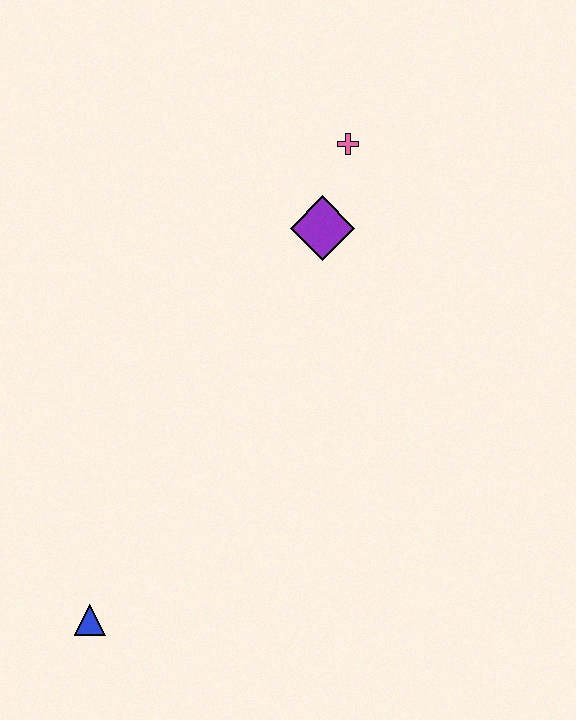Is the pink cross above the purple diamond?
Yes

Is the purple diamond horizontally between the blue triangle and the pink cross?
Yes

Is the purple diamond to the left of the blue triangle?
No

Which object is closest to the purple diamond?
The pink cross is closest to the purple diamond.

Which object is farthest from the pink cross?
The blue triangle is farthest from the pink cross.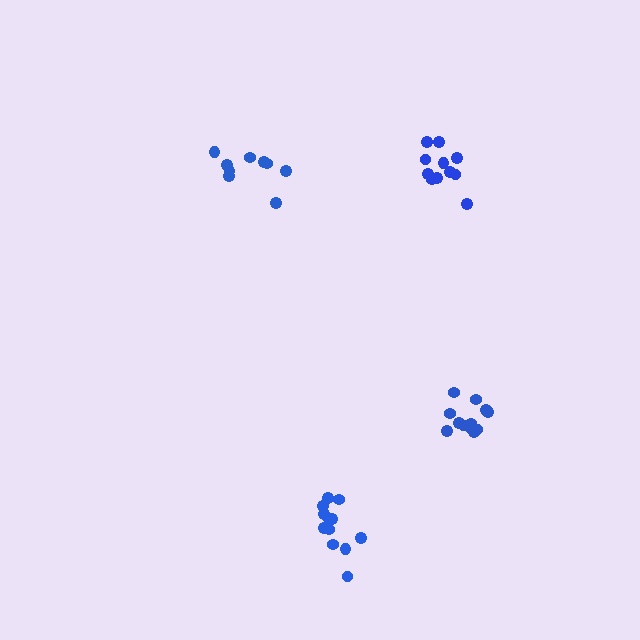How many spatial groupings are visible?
There are 4 spatial groupings.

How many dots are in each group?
Group 1: 11 dots, Group 2: 9 dots, Group 3: 12 dots, Group 4: 12 dots (44 total).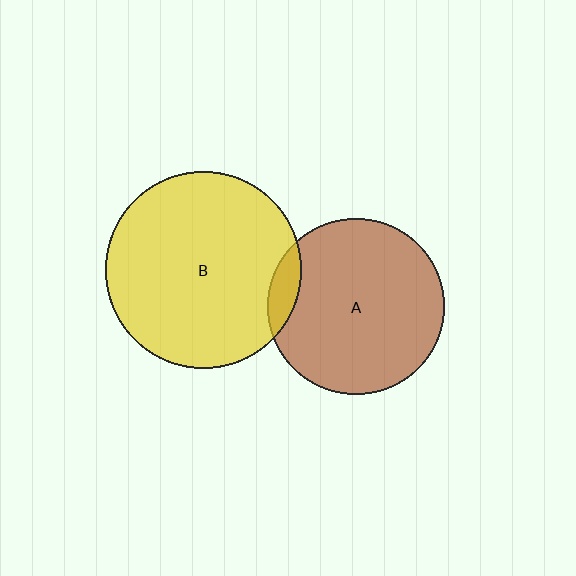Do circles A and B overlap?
Yes.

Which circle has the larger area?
Circle B (yellow).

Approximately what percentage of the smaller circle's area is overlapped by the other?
Approximately 10%.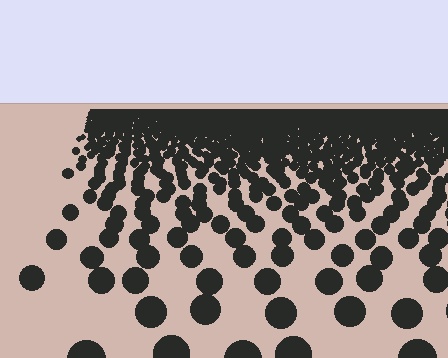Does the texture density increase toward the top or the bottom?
Density increases toward the top.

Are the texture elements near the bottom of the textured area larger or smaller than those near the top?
Larger. Near the bottom, elements are closer to the viewer and appear at a bigger on-screen size.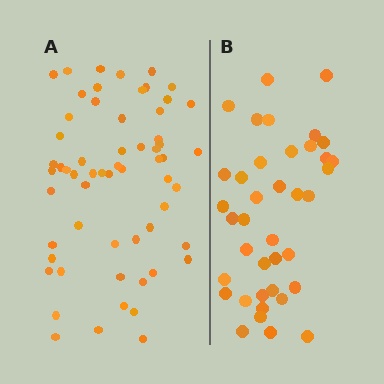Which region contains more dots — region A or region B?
Region A (the left region) has more dots.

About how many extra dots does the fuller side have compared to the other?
Region A has approximately 20 more dots than region B.